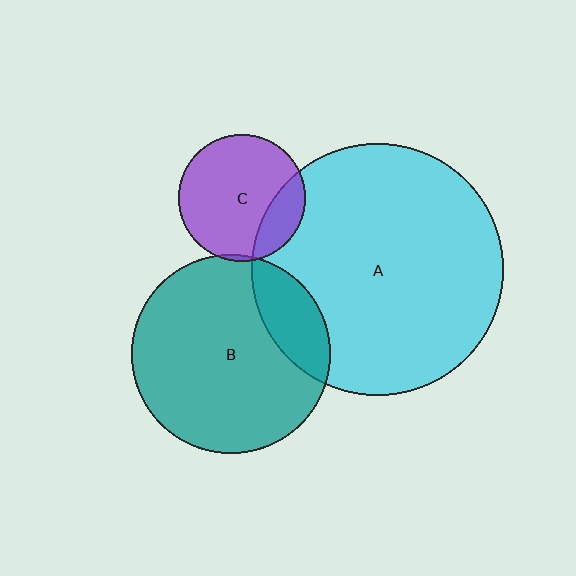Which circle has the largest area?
Circle A (cyan).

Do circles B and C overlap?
Yes.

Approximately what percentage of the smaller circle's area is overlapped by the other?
Approximately 5%.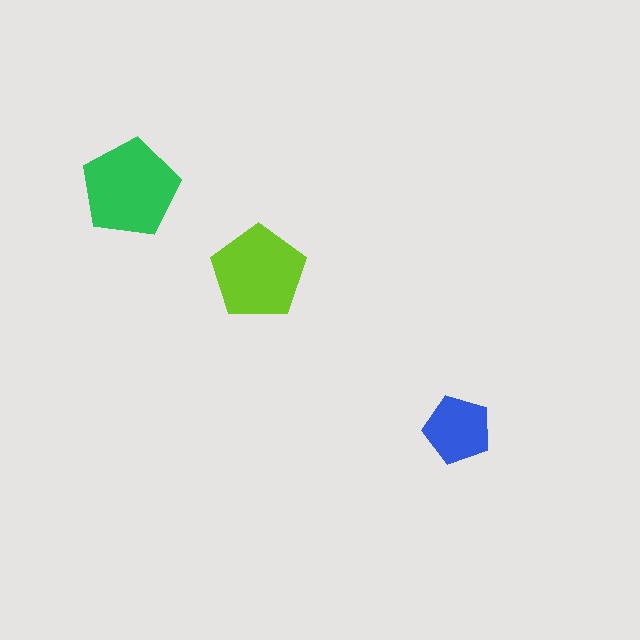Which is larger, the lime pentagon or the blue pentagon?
The lime one.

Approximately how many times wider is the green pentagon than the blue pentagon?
About 1.5 times wider.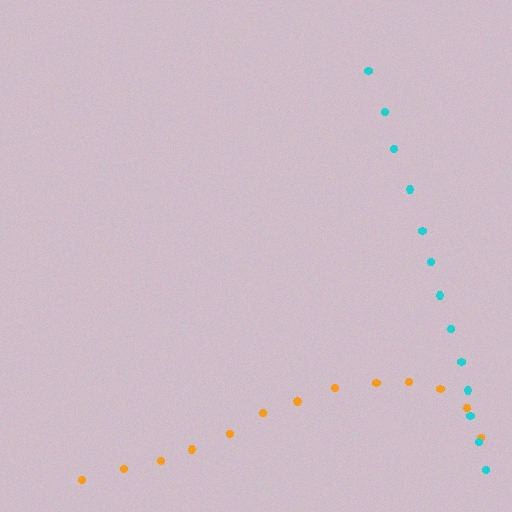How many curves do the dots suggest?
There are 2 distinct paths.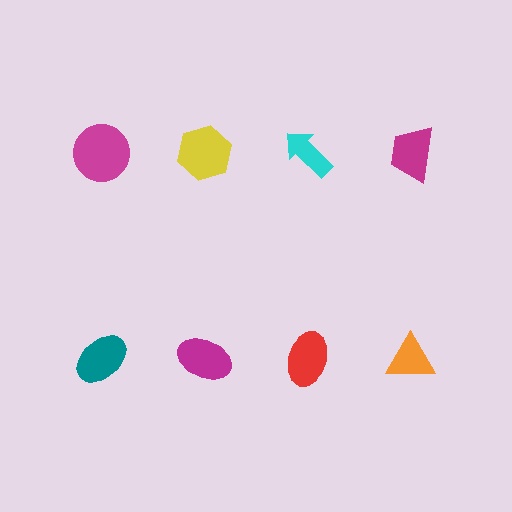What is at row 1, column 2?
A yellow hexagon.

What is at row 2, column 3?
A red ellipse.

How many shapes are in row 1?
4 shapes.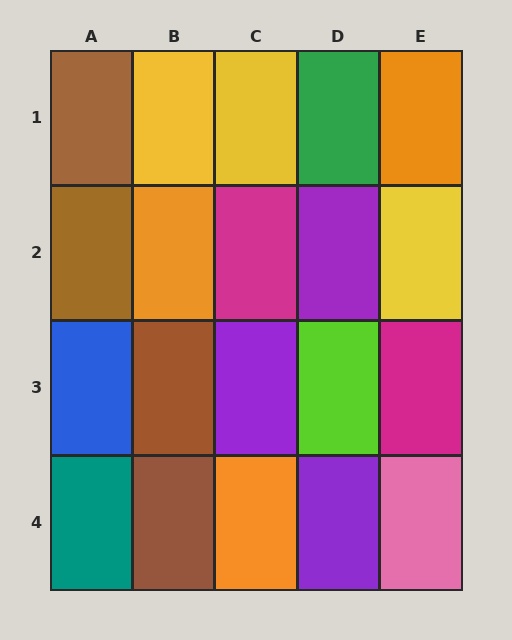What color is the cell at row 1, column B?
Yellow.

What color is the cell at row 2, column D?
Purple.